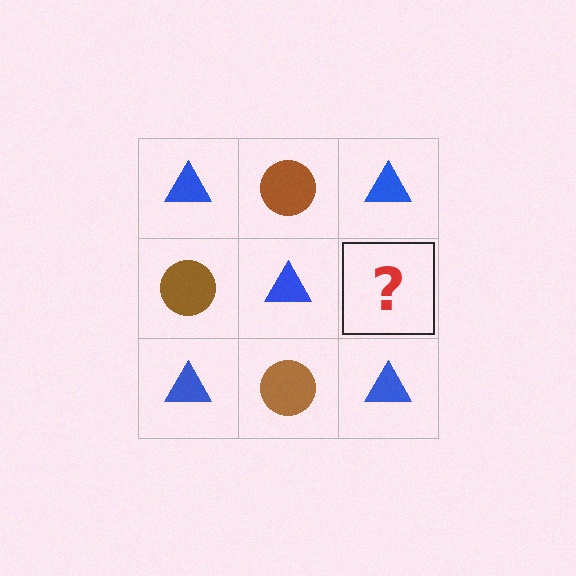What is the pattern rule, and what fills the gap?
The rule is that it alternates blue triangle and brown circle in a checkerboard pattern. The gap should be filled with a brown circle.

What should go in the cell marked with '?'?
The missing cell should contain a brown circle.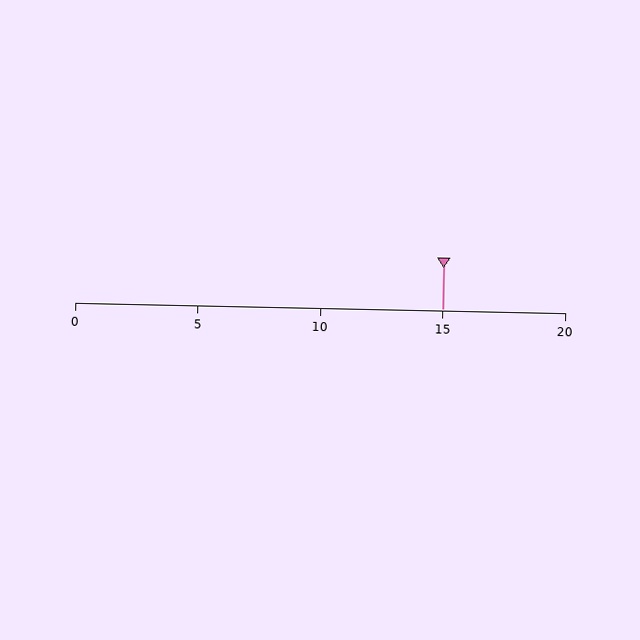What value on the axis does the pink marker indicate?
The marker indicates approximately 15.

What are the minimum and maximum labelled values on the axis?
The axis runs from 0 to 20.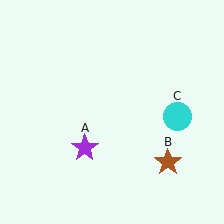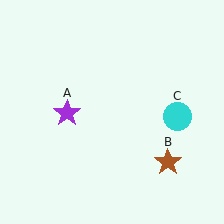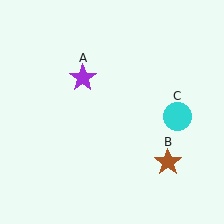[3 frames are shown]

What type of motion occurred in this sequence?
The purple star (object A) rotated clockwise around the center of the scene.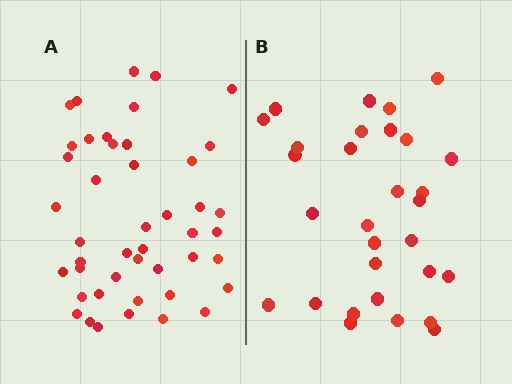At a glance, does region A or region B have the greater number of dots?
Region A (the left region) has more dots.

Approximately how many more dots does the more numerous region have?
Region A has approximately 15 more dots than region B.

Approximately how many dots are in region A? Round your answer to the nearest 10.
About 40 dots. (The exact count is 45, which rounds to 40.)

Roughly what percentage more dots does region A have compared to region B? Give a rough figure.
About 50% more.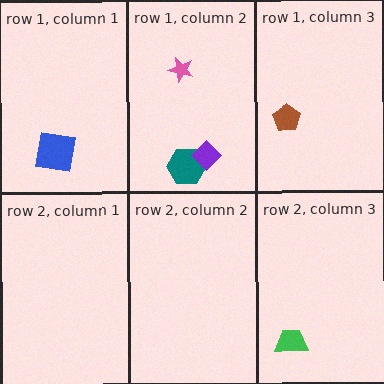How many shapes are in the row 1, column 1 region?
1.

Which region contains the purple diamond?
The row 1, column 2 region.